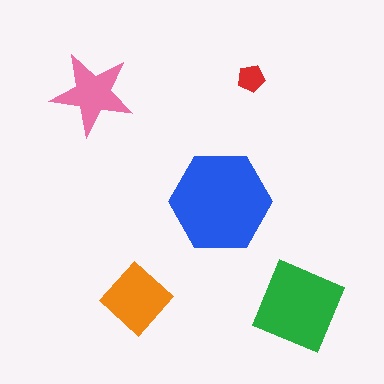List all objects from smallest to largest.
The red pentagon, the pink star, the orange diamond, the green diamond, the blue hexagon.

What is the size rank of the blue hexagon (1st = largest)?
1st.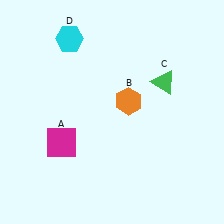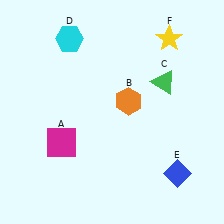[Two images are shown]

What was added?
A blue diamond (E), a yellow star (F) were added in Image 2.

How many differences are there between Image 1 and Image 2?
There are 2 differences between the two images.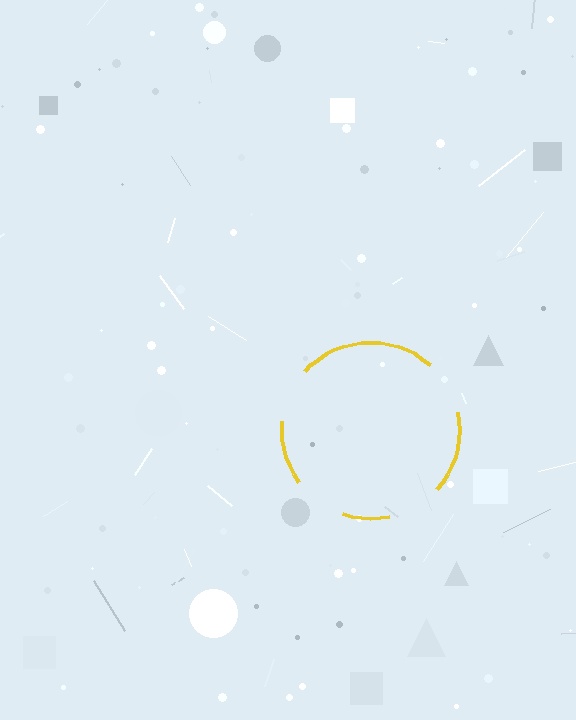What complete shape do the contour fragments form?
The contour fragments form a circle.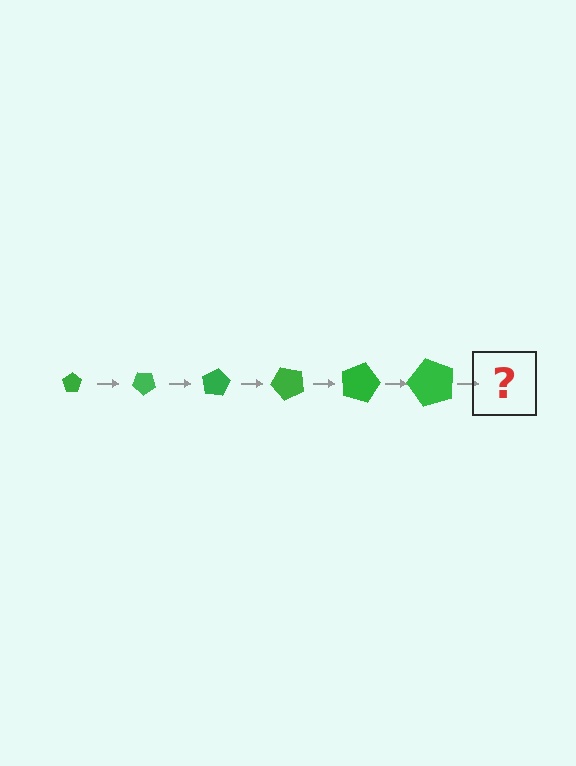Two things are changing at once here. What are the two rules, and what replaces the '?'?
The two rules are that the pentagon grows larger each step and it rotates 40 degrees each step. The '?' should be a pentagon, larger than the previous one and rotated 240 degrees from the start.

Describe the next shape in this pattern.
It should be a pentagon, larger than the previous one and rotated 240 degrees from the start.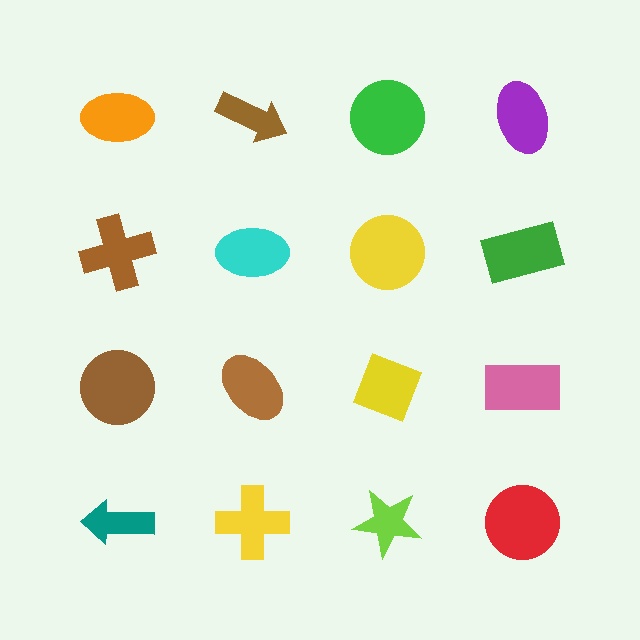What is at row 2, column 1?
A brown cross.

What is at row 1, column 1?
An orange ellipse.